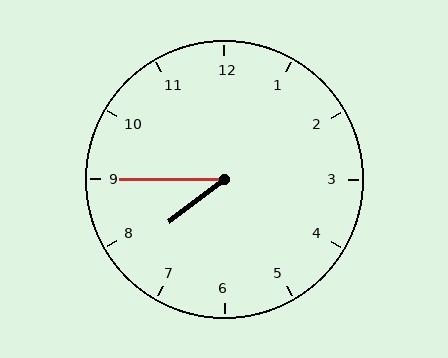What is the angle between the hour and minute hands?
Approximately 38 degrees.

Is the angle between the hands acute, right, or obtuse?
It is acute.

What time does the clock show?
7:45.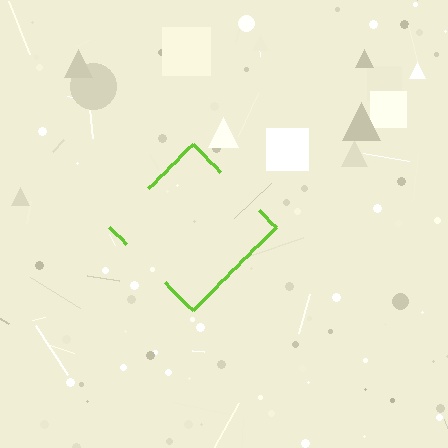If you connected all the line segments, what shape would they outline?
They would outline a diamond.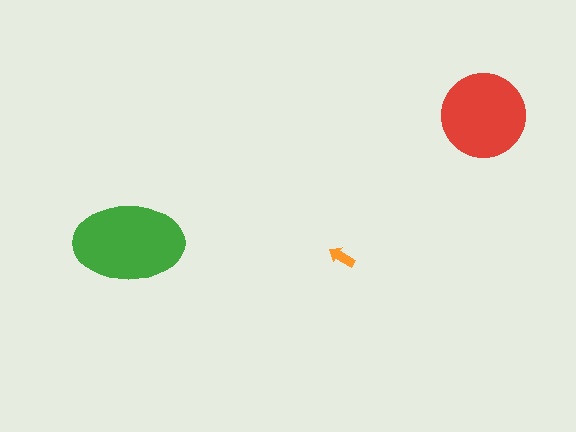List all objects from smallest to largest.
The orange arrow, the red circle, the green ellipse.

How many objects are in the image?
There are 3 objects in the image.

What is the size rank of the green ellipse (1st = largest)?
1st.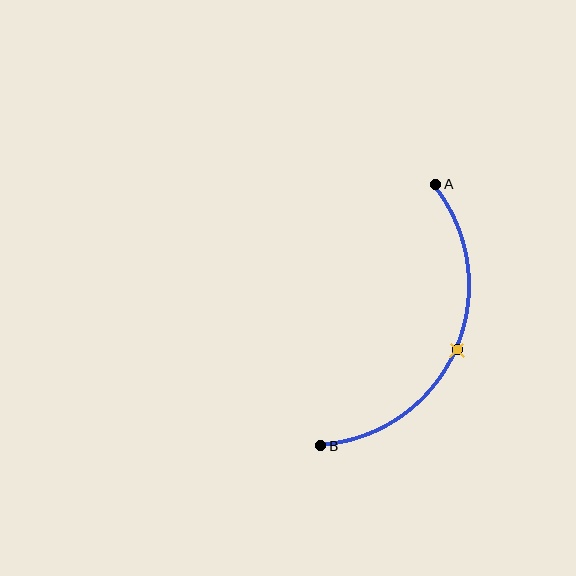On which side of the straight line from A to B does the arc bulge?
The arc bulges to the right of the straight line connecting A and B.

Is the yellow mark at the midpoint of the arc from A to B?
Yes. The yellow mark lies on the arc at equal arc-length from both A and B — it is the arc midpoint.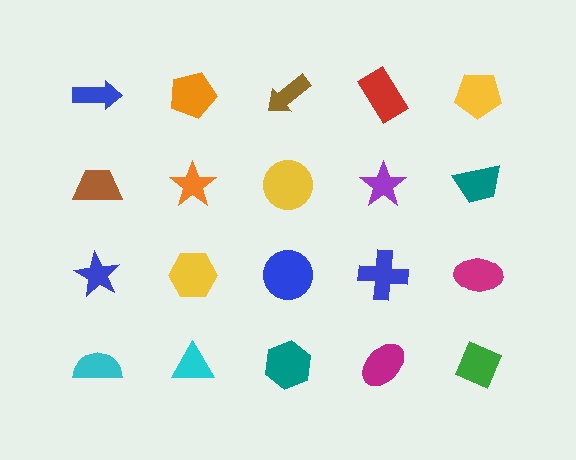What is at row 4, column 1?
A cyan semicircle.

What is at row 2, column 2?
An orange star.